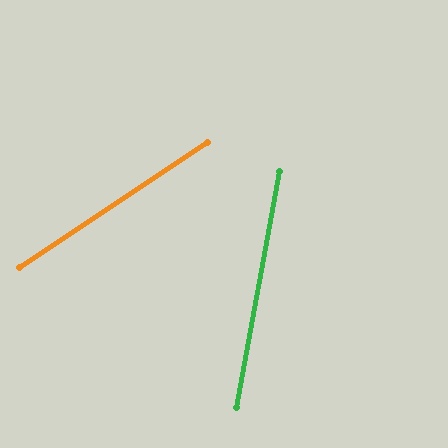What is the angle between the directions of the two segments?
Approximately 46 degrees.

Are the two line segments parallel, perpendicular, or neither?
Neither parallel nor perpendicular — they differ by about 46°.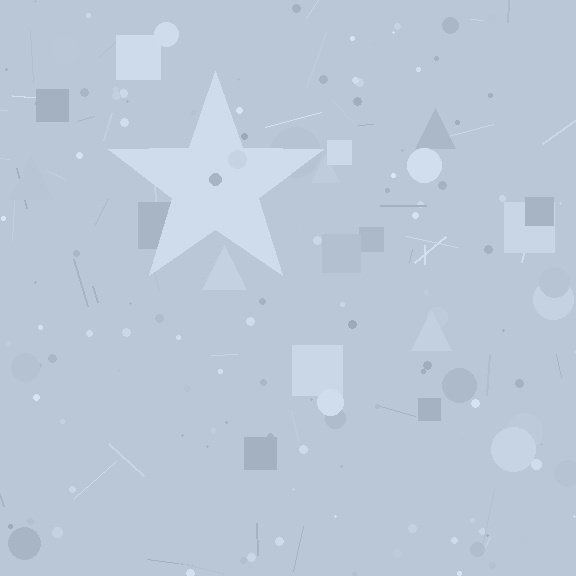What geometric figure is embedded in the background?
A star is embedded in the background.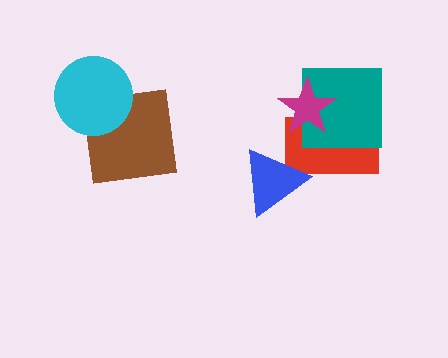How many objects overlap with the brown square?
1 object overlaps with the brown square.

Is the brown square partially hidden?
Yes, it is partially covered by another shape.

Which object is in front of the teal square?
The magenta star is in front of the teal square.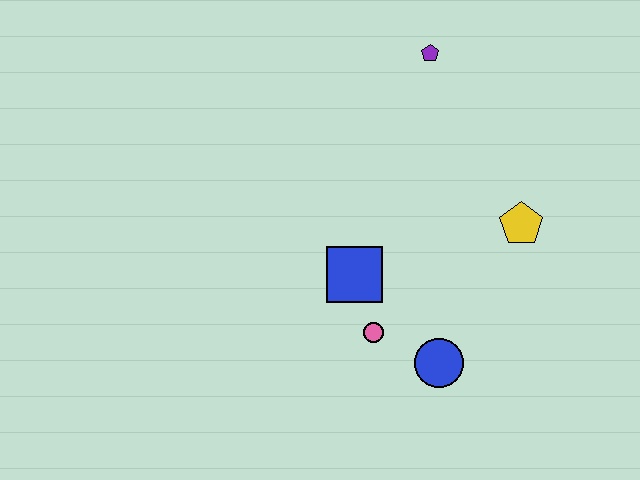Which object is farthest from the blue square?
The purple pentagon is farthest from the blue square.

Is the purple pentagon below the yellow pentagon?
No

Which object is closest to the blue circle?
The pink circle is closest to the blue circle.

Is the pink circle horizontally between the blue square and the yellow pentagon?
Yes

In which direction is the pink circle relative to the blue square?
The pink circle is below the blue square.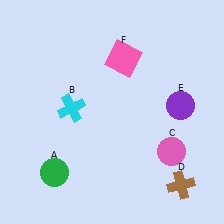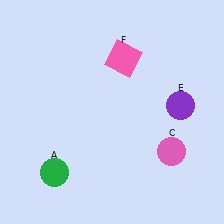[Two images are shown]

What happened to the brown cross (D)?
The brown cross (D) was removed in Image 2. It was in the bottom-right area of Image 1.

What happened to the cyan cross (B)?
The cyan cross (B) was removed in Image 2. It was in the top-left area of Image 1.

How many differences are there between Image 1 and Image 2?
There are 2 differences between the two images.